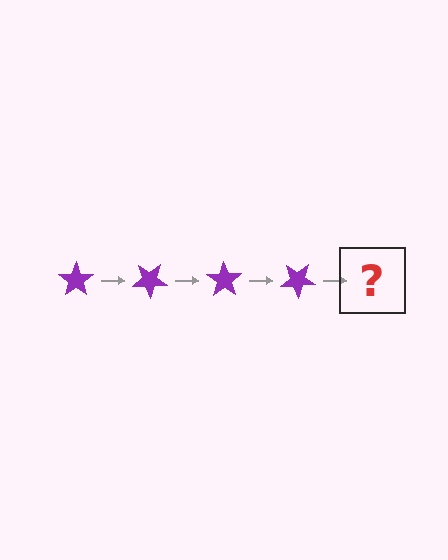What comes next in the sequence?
The next element should be a purple star rotated 140 degrees.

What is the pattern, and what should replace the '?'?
The pattern is that the star rotates 35 degrees each step. The '?' should be a purple star rotated 140 degrees.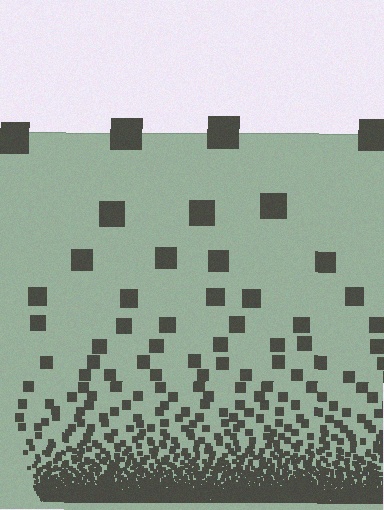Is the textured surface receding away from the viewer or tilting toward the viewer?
The surface appears to tilt toward the viewer. Texture elements get larger and sparser toward the top.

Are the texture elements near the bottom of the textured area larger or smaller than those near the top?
Smaller. The gradient is inverted — elements near the bottom are smaller and denser.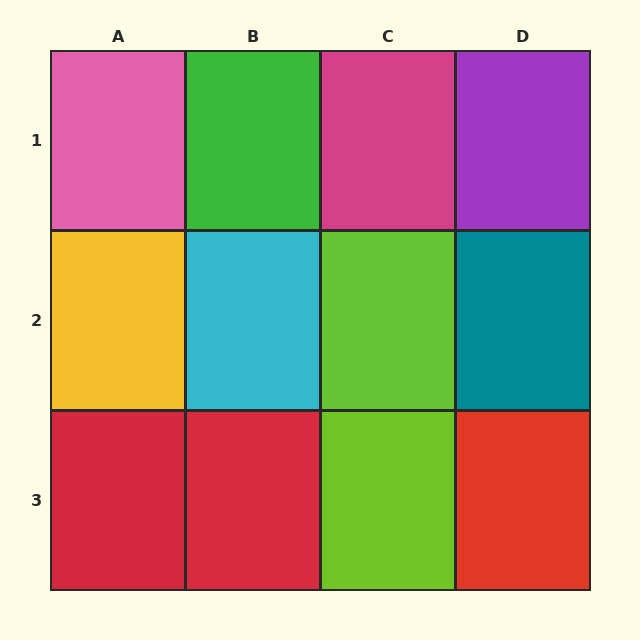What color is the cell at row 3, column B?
Red.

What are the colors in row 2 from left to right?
Yellow, cyan, lime, teal.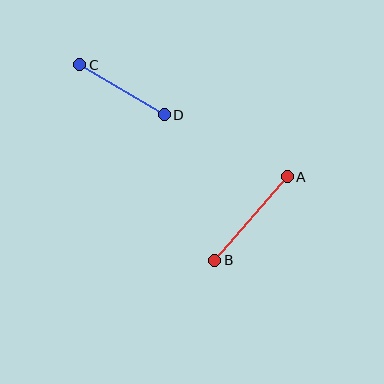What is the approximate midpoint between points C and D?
The midpoint is at approximately (122, 90) pixels.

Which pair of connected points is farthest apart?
Points A and B are farthest apart.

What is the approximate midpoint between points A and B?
The midpoint is at approximately (251, 218) pixels.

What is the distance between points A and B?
The distance is approximately 111 pixels.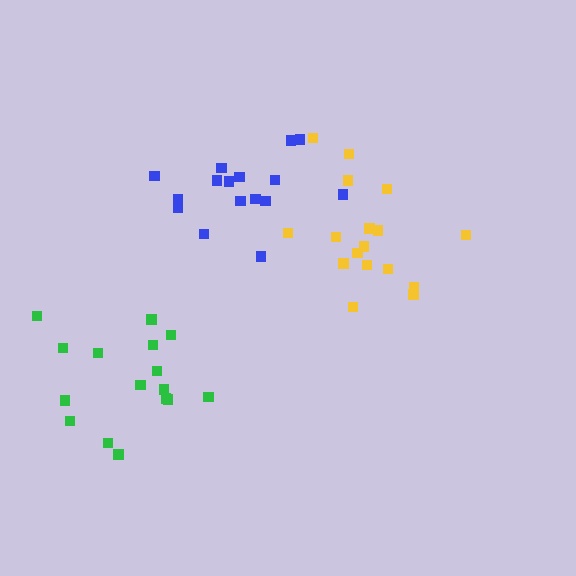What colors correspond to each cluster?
The clusters are colored: yellow, green, blue.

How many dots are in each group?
Group 1: 17 dots, Group 2: 16 dots, Group 3: 16 dots (49 total).